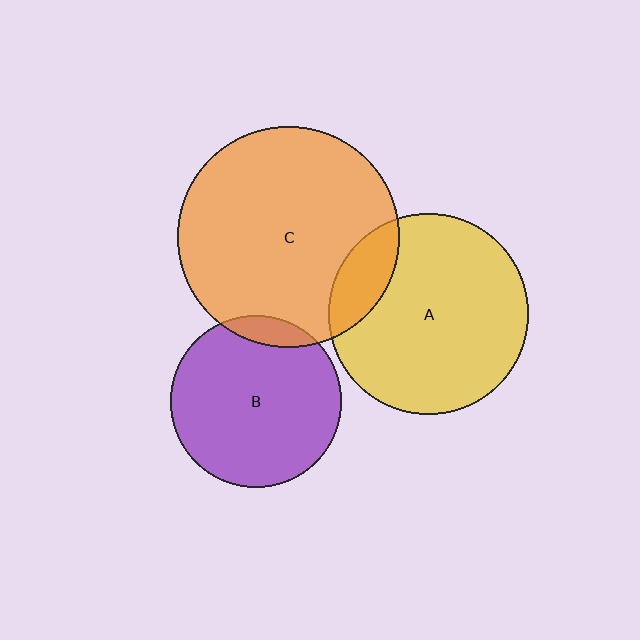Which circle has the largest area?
Circle C (orange).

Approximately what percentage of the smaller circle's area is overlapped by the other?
Approximately 10%.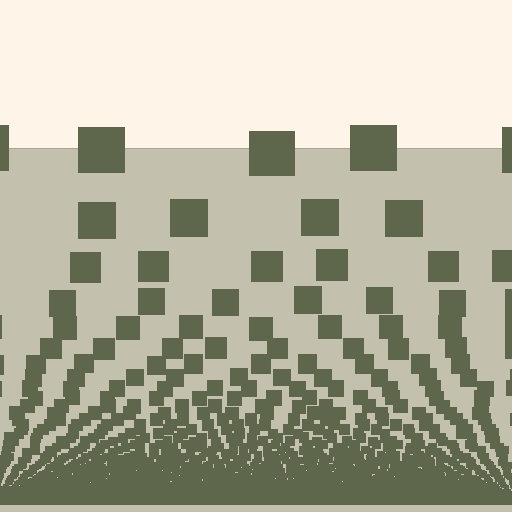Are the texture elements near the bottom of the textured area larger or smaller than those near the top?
Smaller. The gradient is inverted — elements near the bottom are smaller and denser.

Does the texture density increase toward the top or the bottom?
Density increases toward the bottom.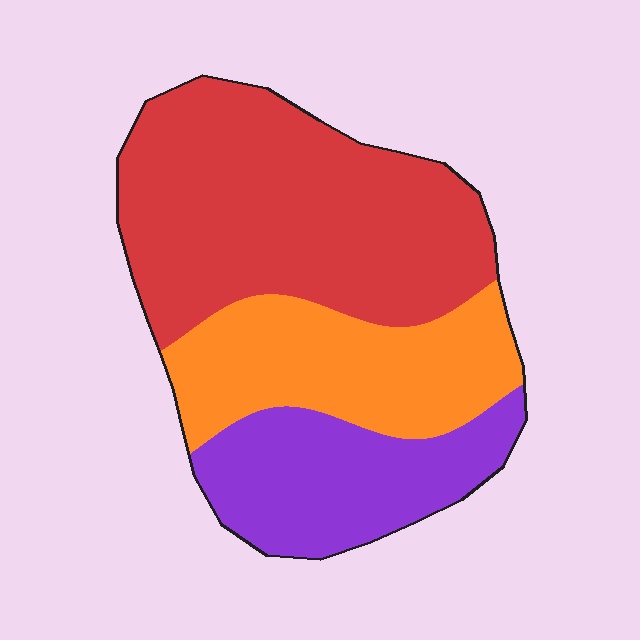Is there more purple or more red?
Red.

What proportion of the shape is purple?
Purple takes up about one quarter (1/4) of the shape.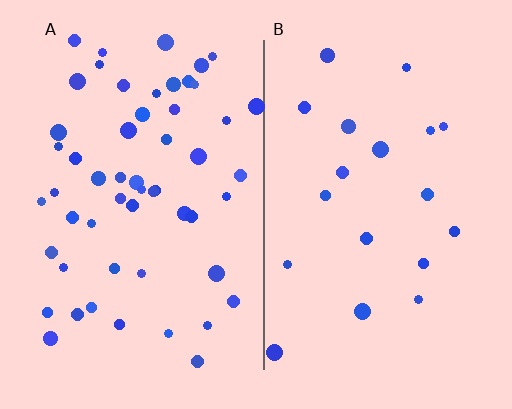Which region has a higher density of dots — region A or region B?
A (the left).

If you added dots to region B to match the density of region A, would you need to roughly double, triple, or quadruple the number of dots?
Approximately triple.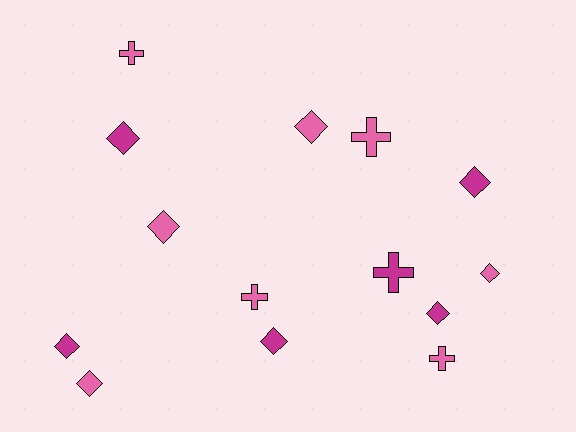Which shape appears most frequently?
Diamond, with 9 objects.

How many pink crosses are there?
There are 4 pink crosses.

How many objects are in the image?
There are 14 objects.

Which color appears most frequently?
Pink, with 8 objects.